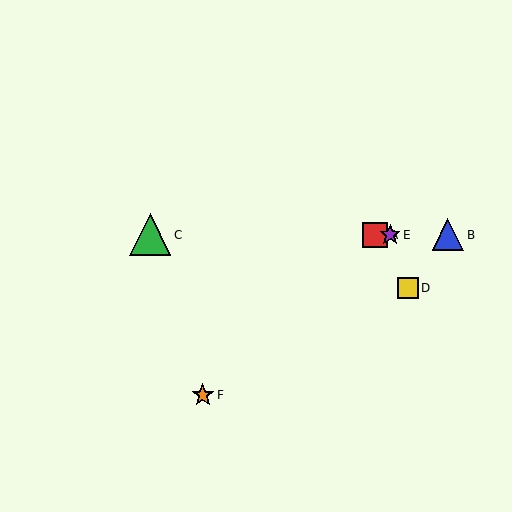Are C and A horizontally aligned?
Yes, both are at y≈235.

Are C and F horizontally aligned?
No, C is at y≈235 and F is at y≈395.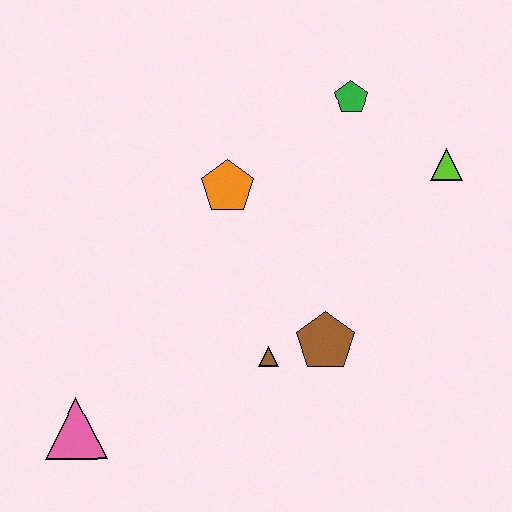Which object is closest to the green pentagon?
The lime triangle is closest to the green pentagon.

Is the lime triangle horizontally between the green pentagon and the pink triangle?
No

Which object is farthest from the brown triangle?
The green pentagon is farthest from the brown triangle.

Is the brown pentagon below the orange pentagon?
Yes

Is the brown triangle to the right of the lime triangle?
No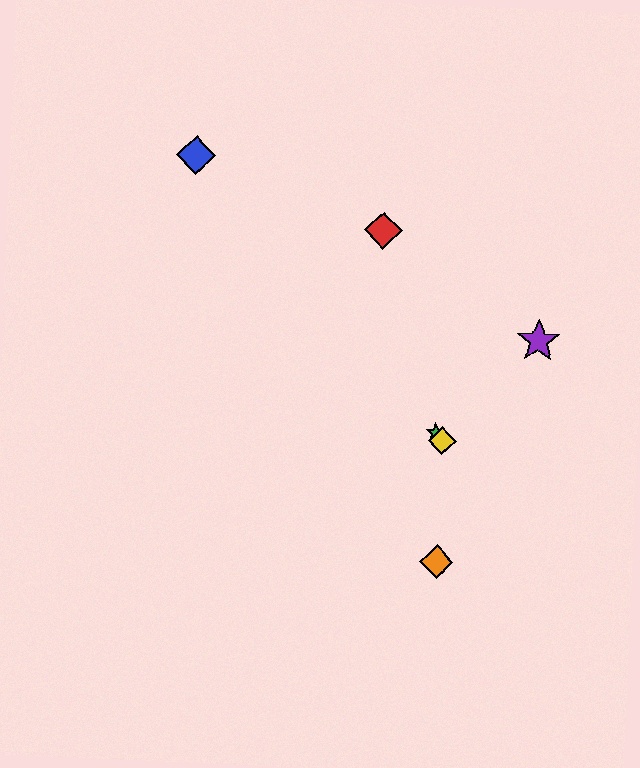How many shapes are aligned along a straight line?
3 shapes (the blue diamond, the green star, the yellow diamond) are aligned along a straight line.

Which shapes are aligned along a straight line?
The blue diamond, the green star, the yellow diamond are aligned along a straight line.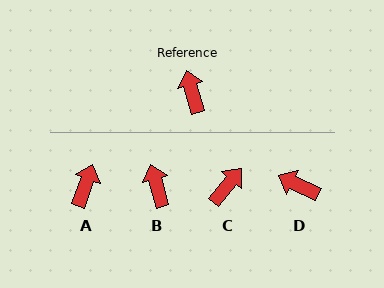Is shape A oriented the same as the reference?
No, it is off by about 35 degrees.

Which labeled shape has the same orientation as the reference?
B.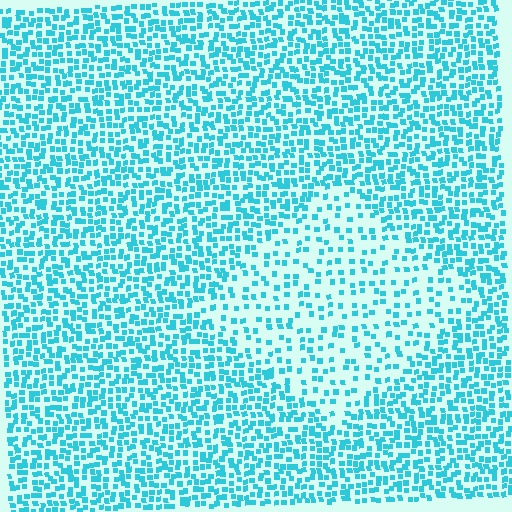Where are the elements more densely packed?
The elements are more densely packed outside the diamond boundary.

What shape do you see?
I see a diamond.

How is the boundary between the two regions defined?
The boundary is defined by a change in element density (approximately 2.2x ratio). All elements are the same color, size, and shape.